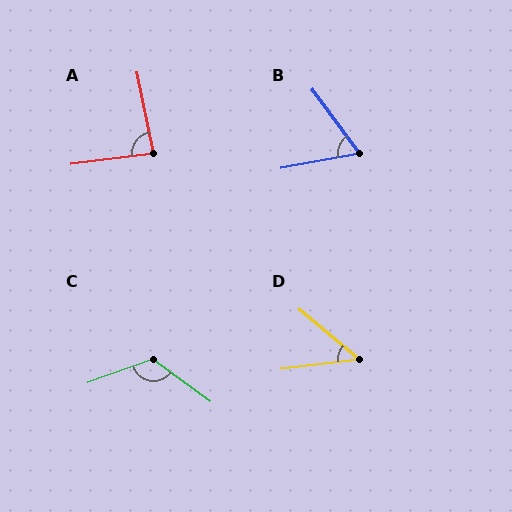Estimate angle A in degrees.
Approximately 86 degrees.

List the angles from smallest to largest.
D (47°), B (65°), A (86°), C (124°).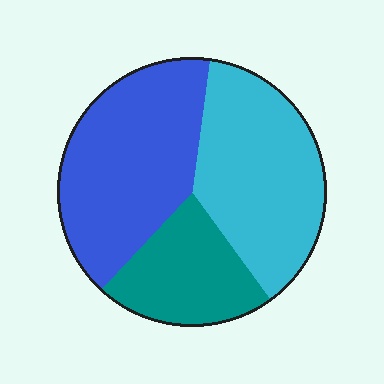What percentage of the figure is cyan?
Cyan takes up between a third and a half of the figure.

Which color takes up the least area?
Teal, at roughly 20%.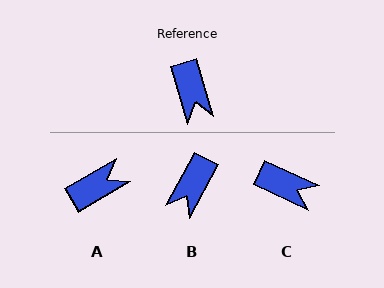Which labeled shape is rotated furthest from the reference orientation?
A, about 104 degrees away.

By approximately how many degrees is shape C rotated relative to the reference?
Approximately 49 degrees counter-clockwise.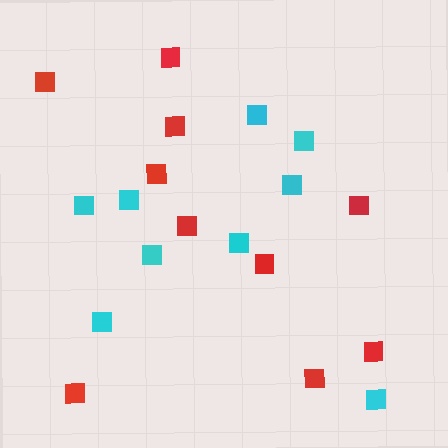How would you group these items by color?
There are 2 groups: one group of cyan squares (9) and one group of red squares (10).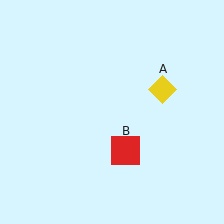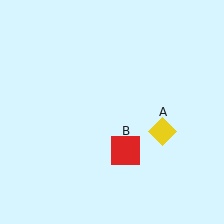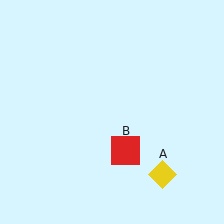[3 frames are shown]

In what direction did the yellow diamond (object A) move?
The yellow diamond (object A) moved down.